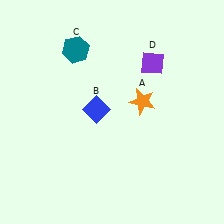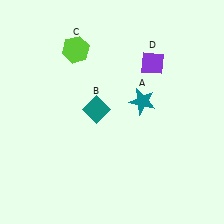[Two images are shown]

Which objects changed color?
A changed from orange to teal. B changed from blue to teal. C changed from teal to lime.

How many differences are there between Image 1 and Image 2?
There are 3 differences between the two images.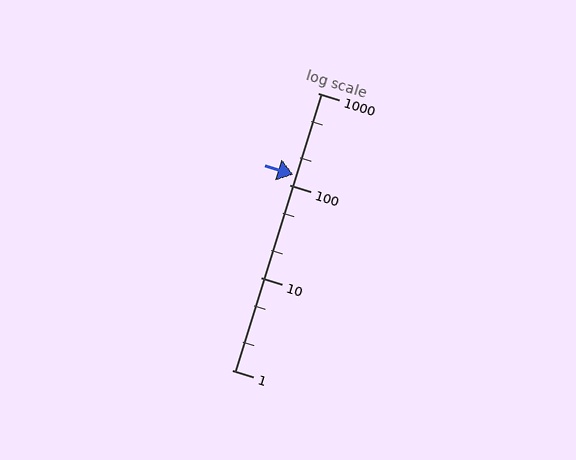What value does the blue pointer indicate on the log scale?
The pointer indicates approximately 130.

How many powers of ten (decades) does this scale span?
The scale spans 3 decades, from 1 to 1000.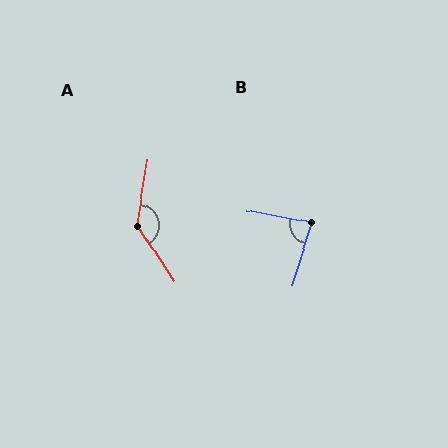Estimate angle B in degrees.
Approximately 83 degrees.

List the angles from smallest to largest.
B (83°), A (137°).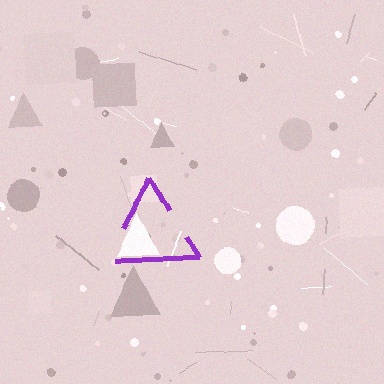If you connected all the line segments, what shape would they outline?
They would outline a triangle.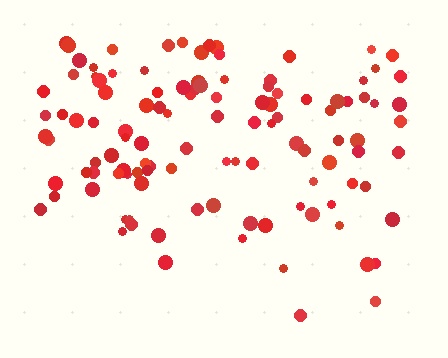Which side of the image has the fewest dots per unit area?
The bottom.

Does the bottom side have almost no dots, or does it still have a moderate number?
Still a moderate number, just noticeably fewer than the top.